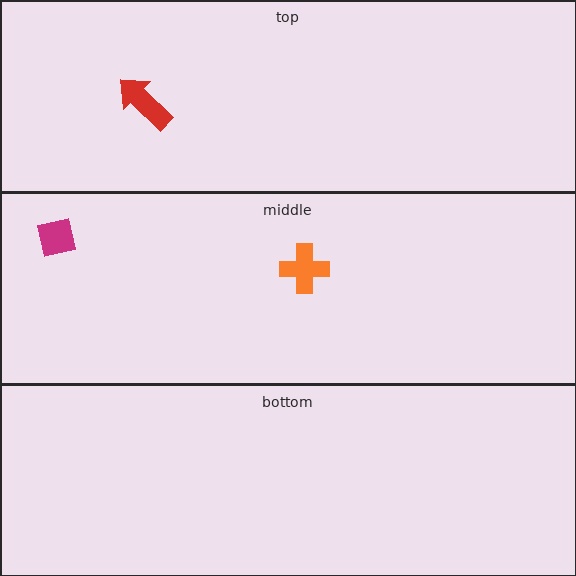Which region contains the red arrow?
The top region.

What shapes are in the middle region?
The orange cross, the magenta square.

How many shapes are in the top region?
1.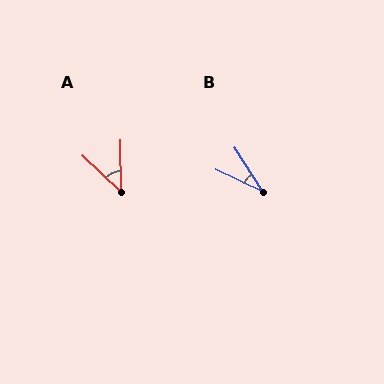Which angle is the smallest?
B, at approximately 32 degrees.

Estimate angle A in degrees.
Approximately 46 degrees.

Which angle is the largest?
A, at approximately 46 degrees.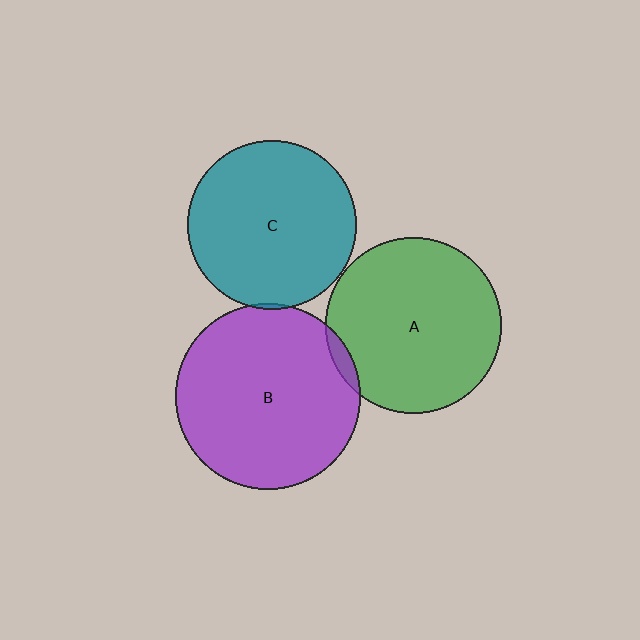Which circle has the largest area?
Circle B (purple).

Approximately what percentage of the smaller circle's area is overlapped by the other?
Approximately 5%.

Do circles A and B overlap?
Yes.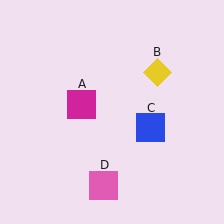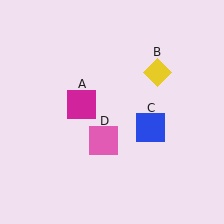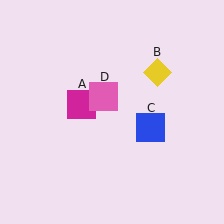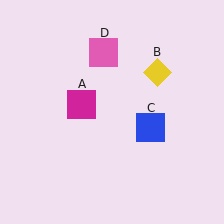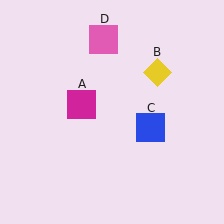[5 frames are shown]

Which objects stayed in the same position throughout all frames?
Magenta square (object A) and yellow diamond (object B) and blue square (object C) remained stationary.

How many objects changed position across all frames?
1 object changed position: pink square (object D).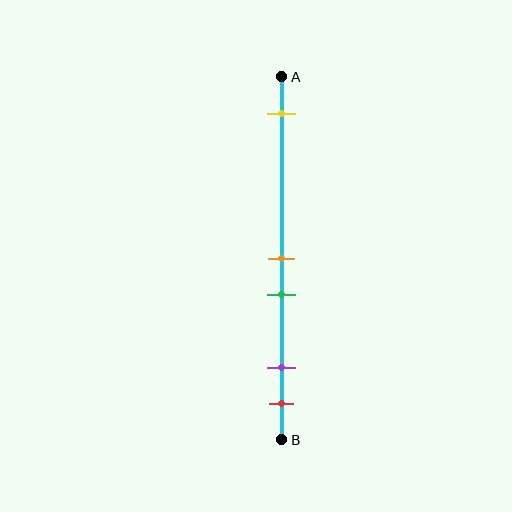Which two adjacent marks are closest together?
The orange and green marks are the closest adjacent pair.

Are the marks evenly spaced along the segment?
No, the marks are not evenly spaced.